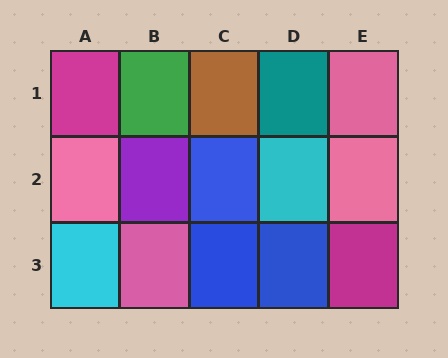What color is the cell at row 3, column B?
Pink.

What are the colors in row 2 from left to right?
Pink, purple, blue, cyan, pink.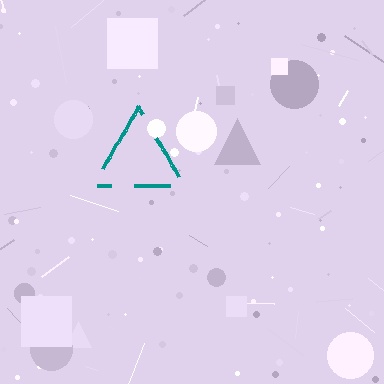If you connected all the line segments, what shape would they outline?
They would outline a triangle.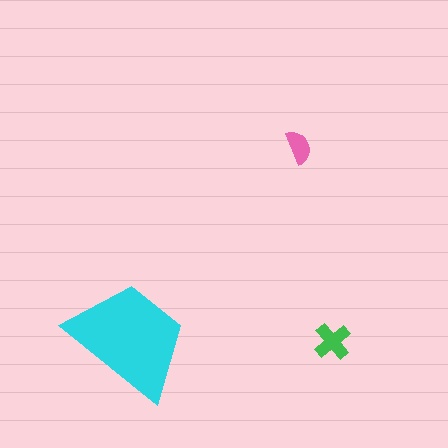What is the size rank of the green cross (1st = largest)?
2nd.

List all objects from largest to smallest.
The cyan trapezoid, the green cross, the pink semicircle.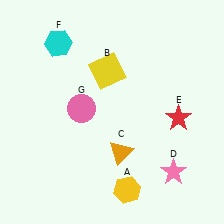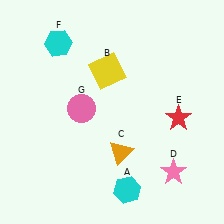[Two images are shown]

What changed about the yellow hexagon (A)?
In Image 1, A is yellow. In Image 2, it changed to cyan.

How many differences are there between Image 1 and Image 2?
There is 1 difference between the two images.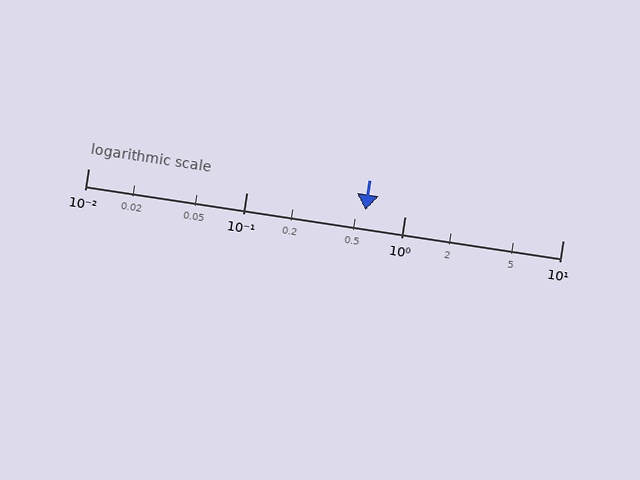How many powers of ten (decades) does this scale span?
The scale spans 3 decades, from 0.01 to 10.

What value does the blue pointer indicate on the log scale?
The pointer indicates approximately 0.57.